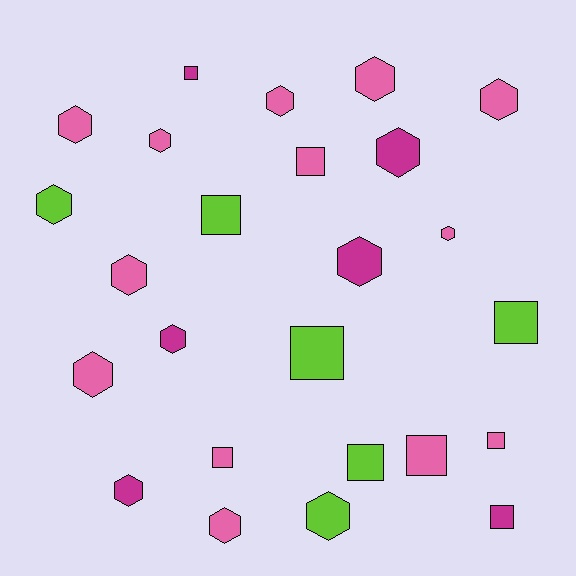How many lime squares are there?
There are 4 lime squares.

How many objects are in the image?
There are 25 objects.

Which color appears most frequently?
Pink, with 13 objects.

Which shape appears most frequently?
Hexagon, with 15 objects.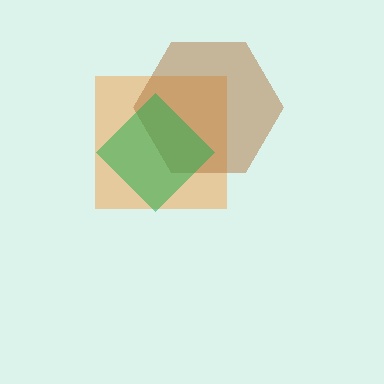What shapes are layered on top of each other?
The layered shapes are: an orange square, a brown hexagon, a green diamond.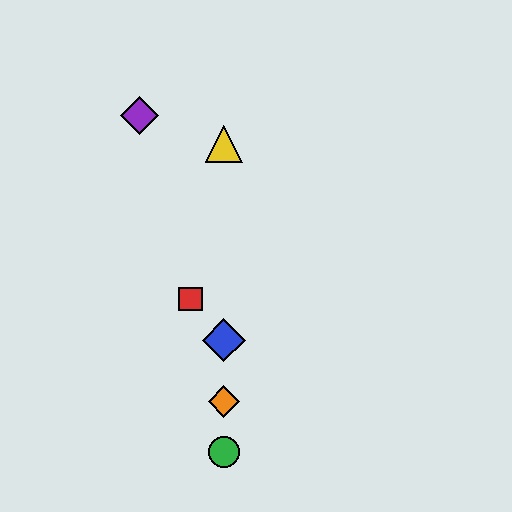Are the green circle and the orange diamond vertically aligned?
Yes, both are at x≈224.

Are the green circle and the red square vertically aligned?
No, the green circle is at x≈224 and the red square is at x≈191.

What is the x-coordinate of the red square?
The red square is at x≈191.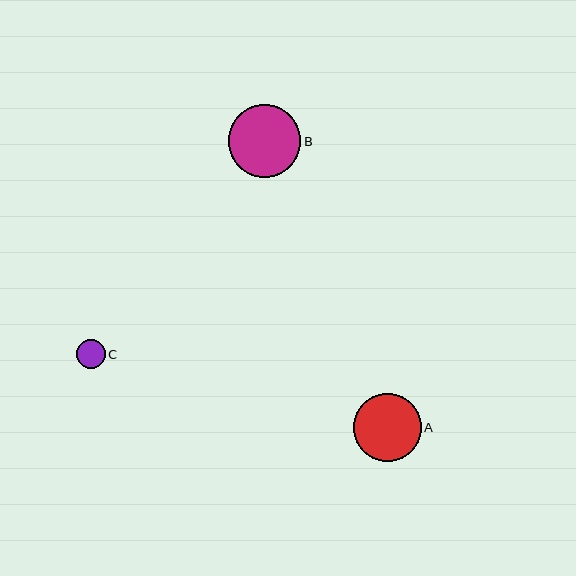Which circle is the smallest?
Circle C is the smallest with a size of approximately 29 pixels.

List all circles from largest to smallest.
From largest to smallest: B, A, C.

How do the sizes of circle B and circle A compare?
Circle B and circle A are approximately the same size.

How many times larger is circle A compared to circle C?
Circle A is approximately 2.3 times the size of circle C.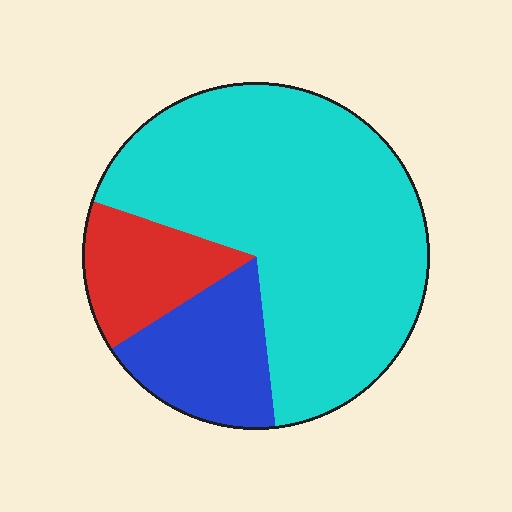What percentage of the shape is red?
Red takes up less than a sixth of the shape.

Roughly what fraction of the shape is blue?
Blue takes up about one sixth (1/6) of the shape.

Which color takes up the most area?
Cyan, at roughly 70%.